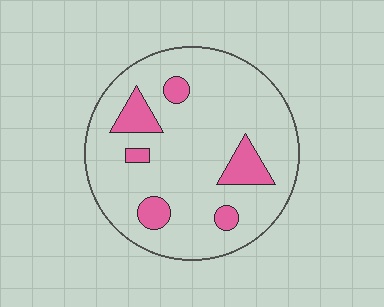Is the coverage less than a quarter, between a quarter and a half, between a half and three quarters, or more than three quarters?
Less than a quarter.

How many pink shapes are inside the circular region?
6.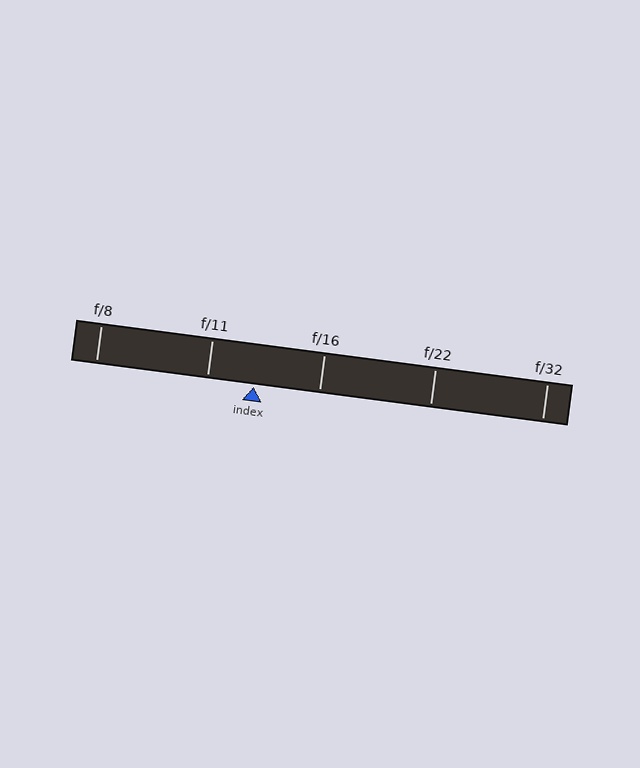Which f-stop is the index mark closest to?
The index mark is closest to f/11.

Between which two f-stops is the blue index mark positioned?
The index mark is between f/11 and f/16.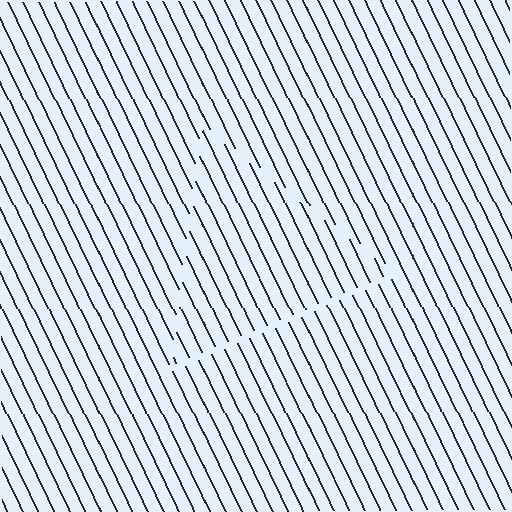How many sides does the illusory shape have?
3 sides — the line-ends trace a triangle.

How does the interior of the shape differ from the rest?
The interior of the shape contains the same grating, shifted by half a period — the contour is defined by the phase discontinuity where line-ends from the inner and outer gratings abut.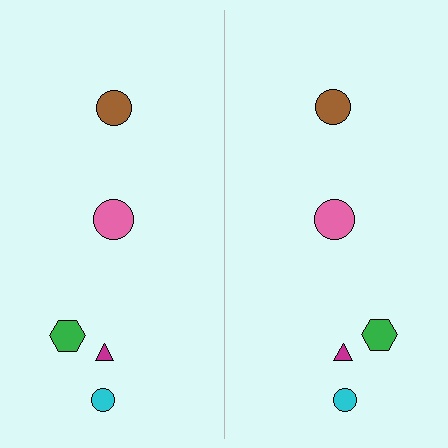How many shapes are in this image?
There are 10 shapes in this image.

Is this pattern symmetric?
Yes, this pattern has bilateral (reflection) symmetry.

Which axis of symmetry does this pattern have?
The pattern has a vertical axis of symmetry running through the center of the image.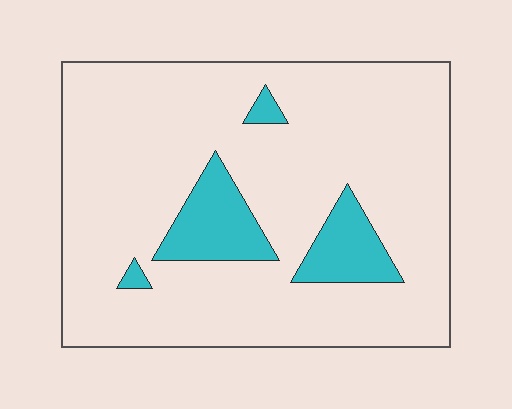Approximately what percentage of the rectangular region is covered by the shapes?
Approximately 15%.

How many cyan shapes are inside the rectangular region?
4.